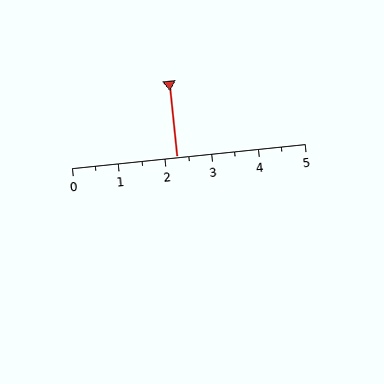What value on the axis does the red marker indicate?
The marker indicates approximately 2.2.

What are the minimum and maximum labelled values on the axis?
The axis runs from 0 to 5.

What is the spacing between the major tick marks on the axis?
The major ticks are spaced 1 apart.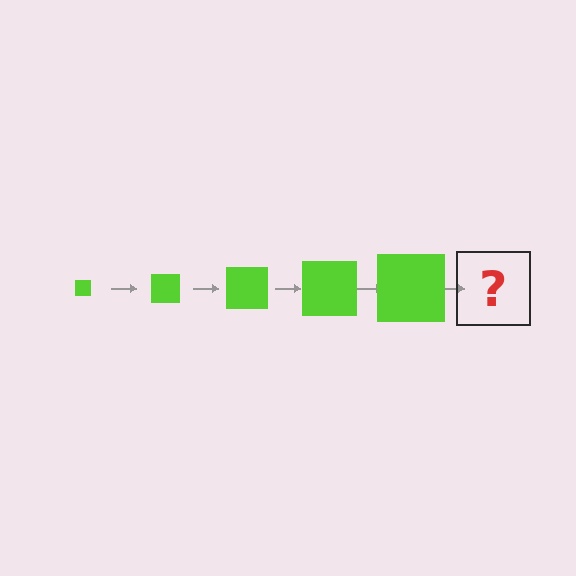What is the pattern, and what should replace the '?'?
The pattern is that the square gets progressively larger each step. The '?' should be a lime square, larger than the previous one.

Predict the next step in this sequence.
The next step is a lime square, larger than the previous one.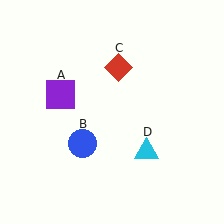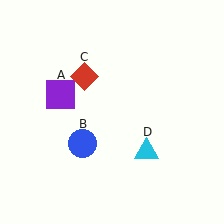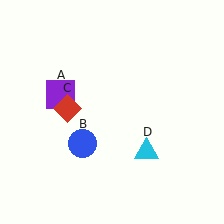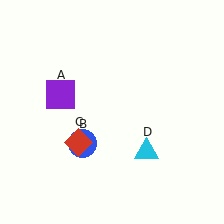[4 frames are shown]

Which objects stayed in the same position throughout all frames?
Purple square (object A) and blue circle (object B) and cyan triangle (object D) remained stationary.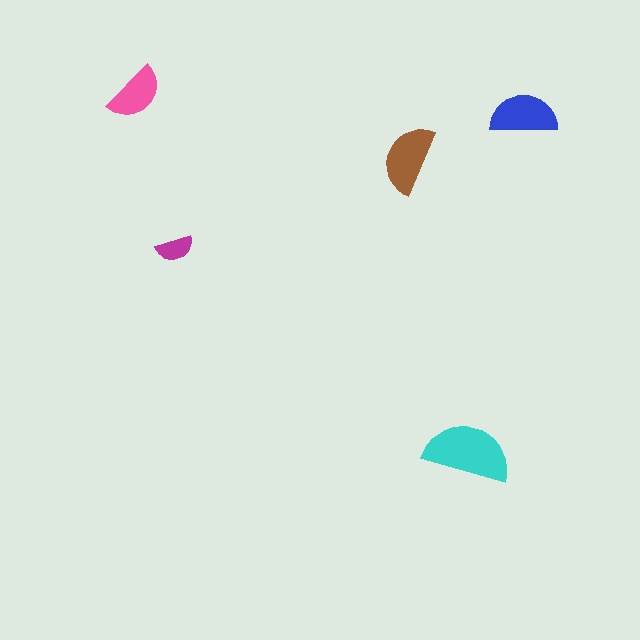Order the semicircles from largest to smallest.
the cyan one, the brown one, the blue one, the pink one, the magenta one.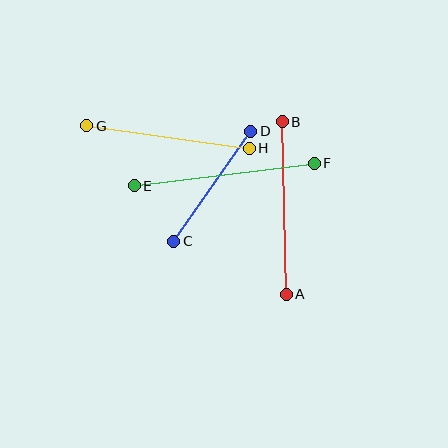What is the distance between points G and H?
The distance is approximately 164 pixels.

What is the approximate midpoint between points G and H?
The midpoint is at approximately (168, 137) pixels.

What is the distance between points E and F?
The distance is approximately 182 pixels.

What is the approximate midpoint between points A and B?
The midpoint is at approximately (284, 208) pixels.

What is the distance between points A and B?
The distance is approximately 173 pixels.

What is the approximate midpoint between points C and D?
The midpoint is at approximately (212, 186) pixels.